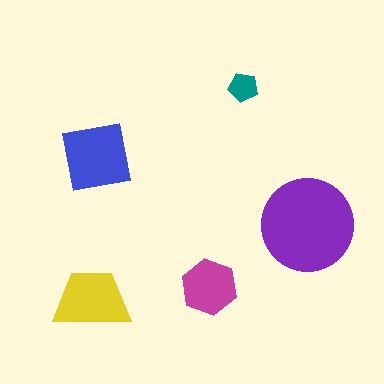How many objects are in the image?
There are 5 objects in the image.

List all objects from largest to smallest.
The purple circle, the blue square, the yellow trapezoid, the magenta hexagon, the teal pentagon.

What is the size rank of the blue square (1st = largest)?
2nd.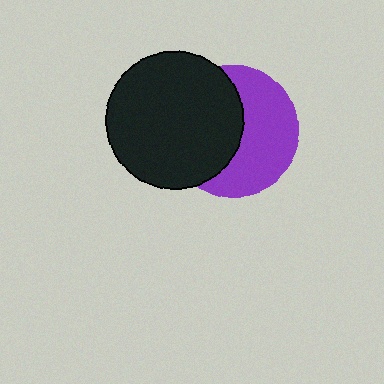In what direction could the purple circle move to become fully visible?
The purple circle could move right. That would shift it out from behind the black circle entirely.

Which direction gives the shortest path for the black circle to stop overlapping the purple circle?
Moving left gives the shortest separation.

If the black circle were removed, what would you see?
You would see the complete purple circle.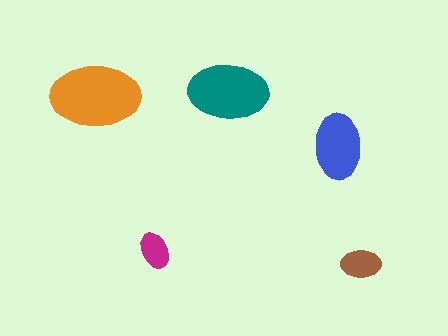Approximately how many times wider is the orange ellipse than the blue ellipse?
About 1.5 times wider.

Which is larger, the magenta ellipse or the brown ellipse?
The brown one.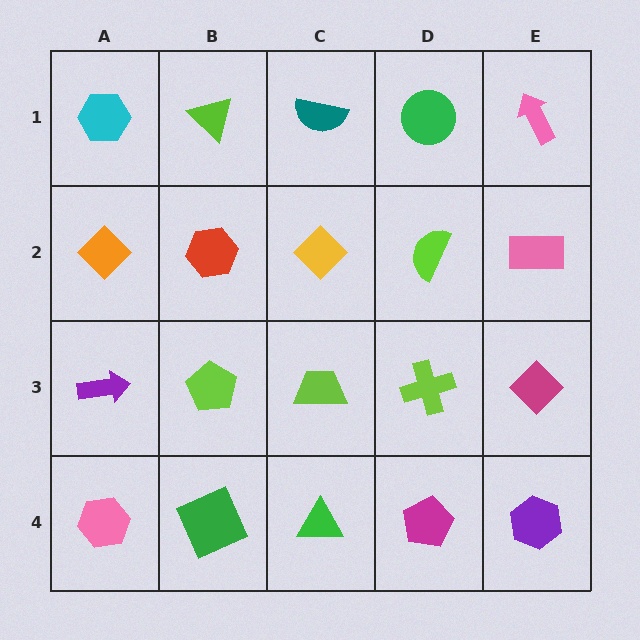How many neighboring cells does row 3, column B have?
4.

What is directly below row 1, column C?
A yellow diamond.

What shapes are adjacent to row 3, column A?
An orange diamond (row 2, column A), a pink hexagon (row 4, column A), a lime pentagon (row 3, column B).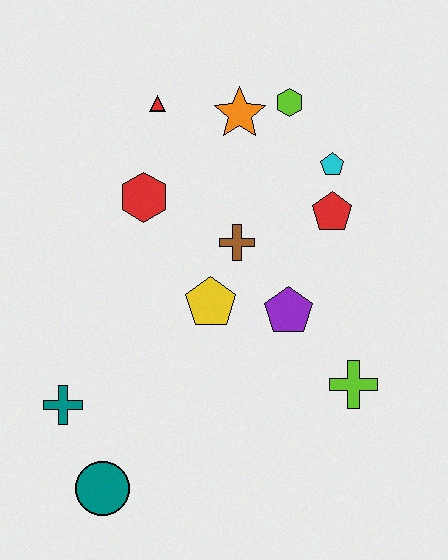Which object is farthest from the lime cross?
The red triangle is farthest from the lime cross.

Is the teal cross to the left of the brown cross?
Yes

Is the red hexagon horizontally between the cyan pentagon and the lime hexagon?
No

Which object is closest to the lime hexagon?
The orange star is closest to the lime hexagon.